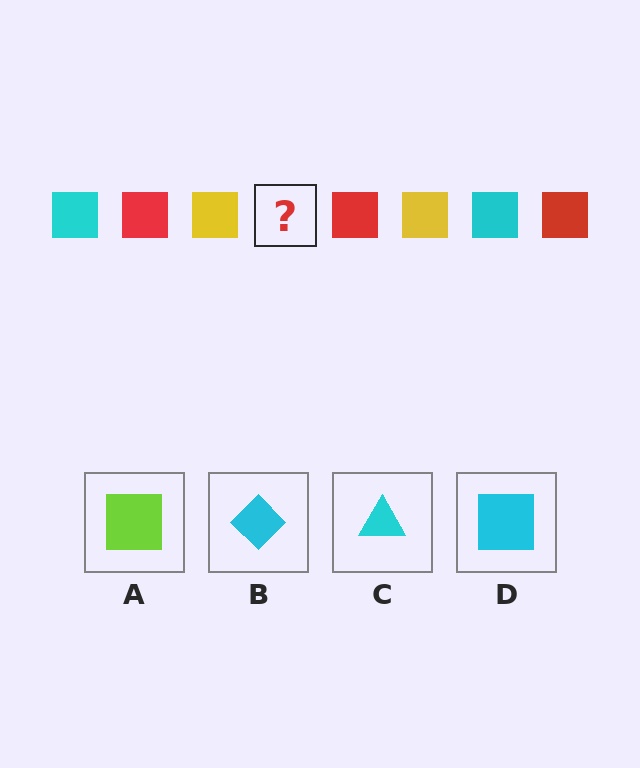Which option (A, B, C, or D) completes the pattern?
D.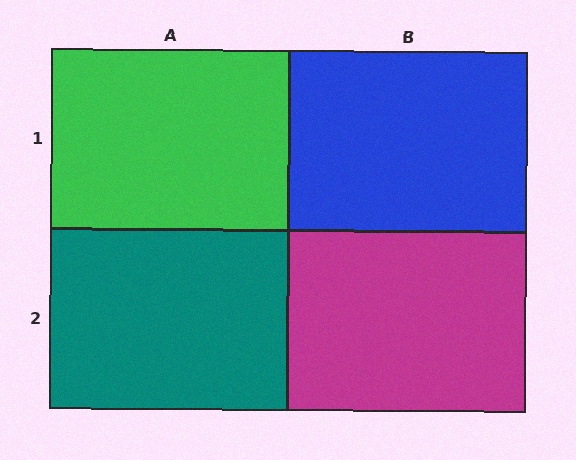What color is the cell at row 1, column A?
Green.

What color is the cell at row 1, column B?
Blue.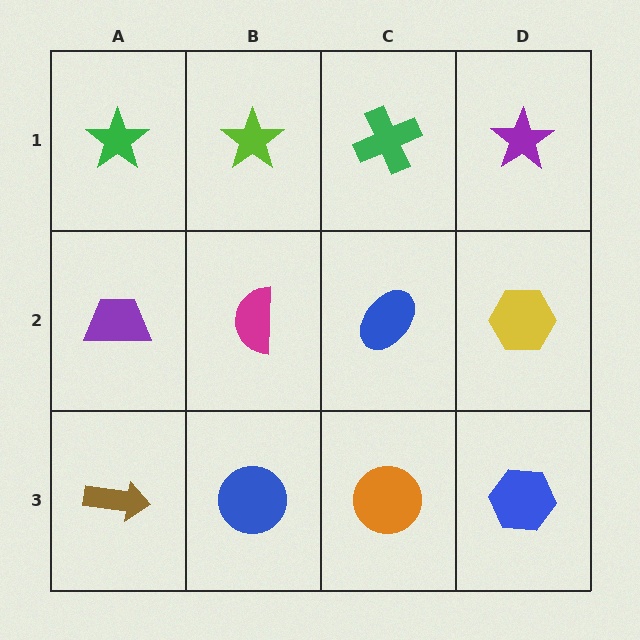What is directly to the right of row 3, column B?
An orange circle.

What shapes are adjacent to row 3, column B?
A magenta semicircle (row 2, column B), a brown arrow (row 3, column A), an orange circle (row 3, column C).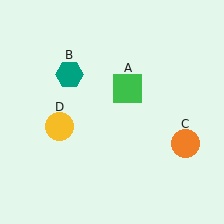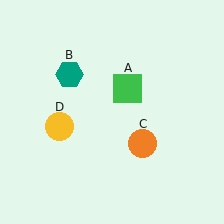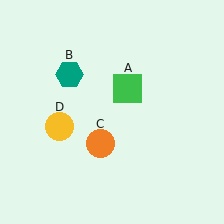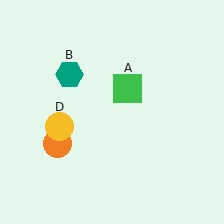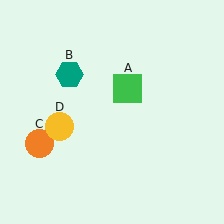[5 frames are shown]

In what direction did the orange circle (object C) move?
The orange circle (object C) moved left.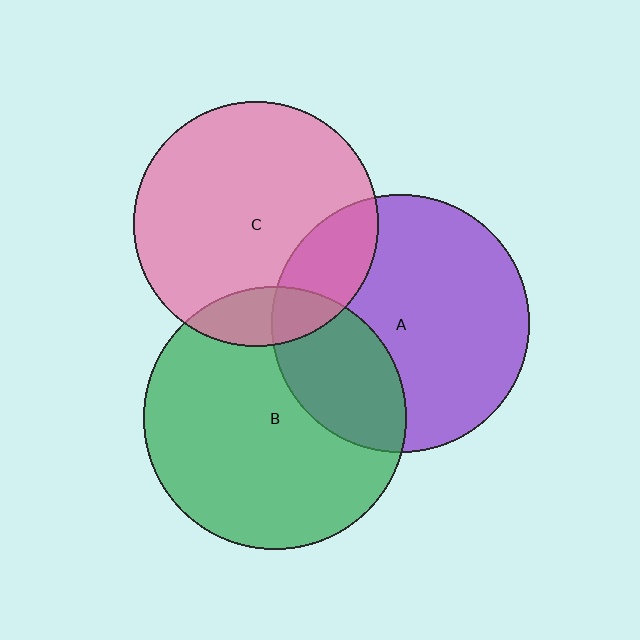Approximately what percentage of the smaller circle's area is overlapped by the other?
Approximately 30%.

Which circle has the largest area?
Circle B (green).